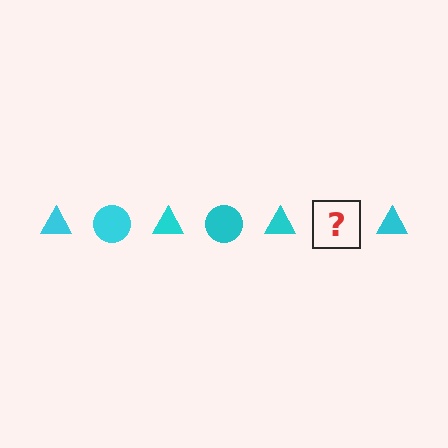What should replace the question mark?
The question mark should be replaced with a cyan circle.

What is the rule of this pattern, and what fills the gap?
The rule is that the pattern cycles through triangle, circle shapes in cyan. The gap should be filled with a cyan circle.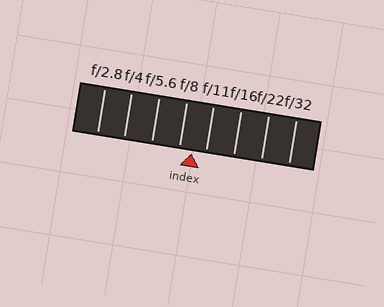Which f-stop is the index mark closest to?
The index mark is closest to f/8.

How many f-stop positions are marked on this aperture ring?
There are 8 f-stop positions marked.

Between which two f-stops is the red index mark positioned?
The index mark is between f/8 and f/11.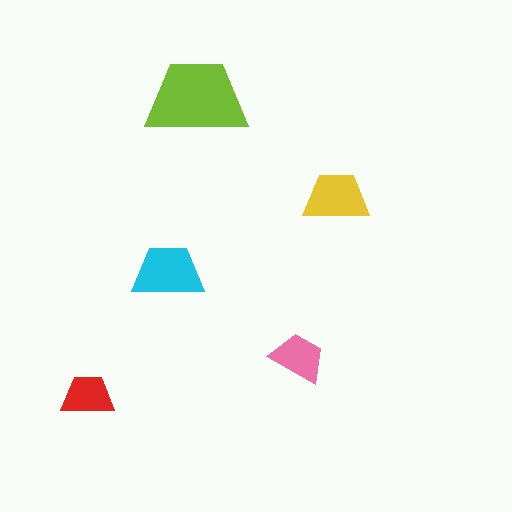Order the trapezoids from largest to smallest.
the lime one, the cyan one, the yellow one, the pink one, the red one.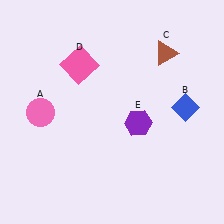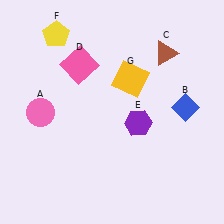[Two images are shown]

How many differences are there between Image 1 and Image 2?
There are 2 differences between the two images.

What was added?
A yellow pentagon (F), a yellow square (G) were added in Image 2.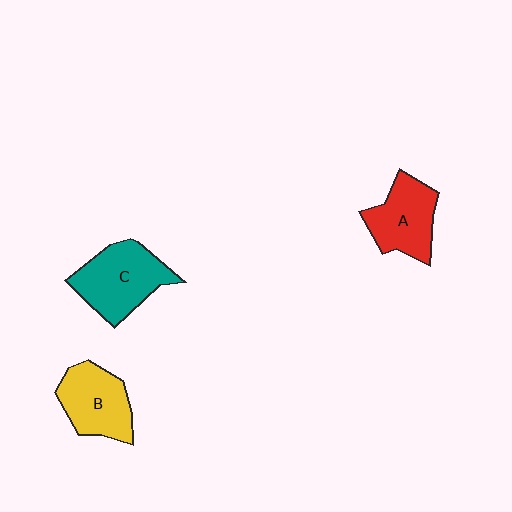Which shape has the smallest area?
Shape A (red).